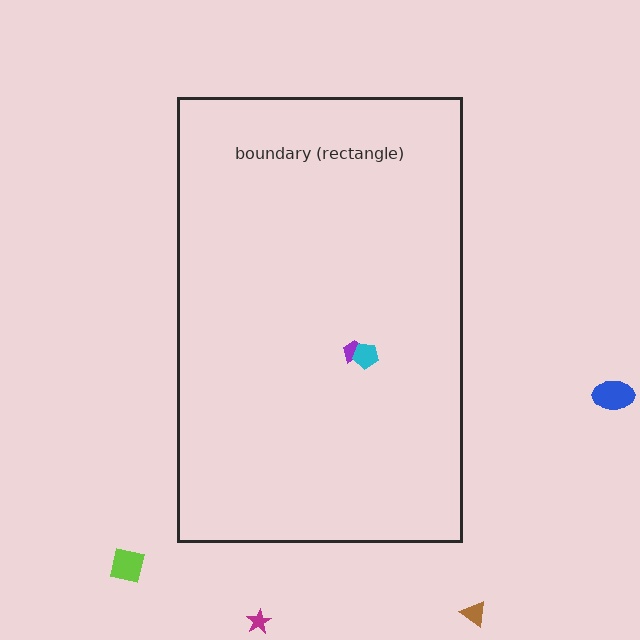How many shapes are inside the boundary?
2 inside, 4 outside.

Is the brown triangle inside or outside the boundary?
Outside.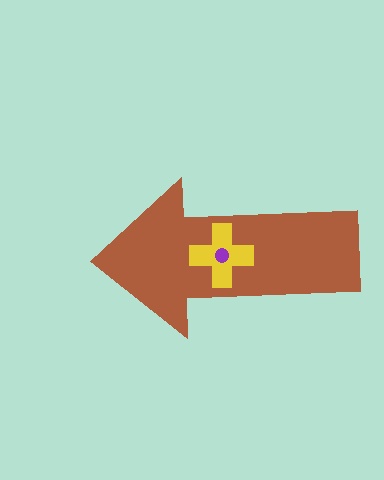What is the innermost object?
The purple circle.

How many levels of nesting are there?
3.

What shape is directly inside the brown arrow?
The yellow cross.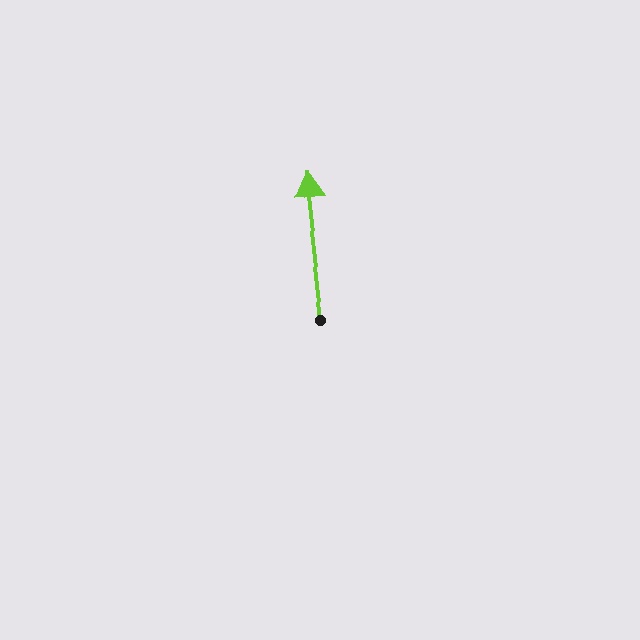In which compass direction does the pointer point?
North.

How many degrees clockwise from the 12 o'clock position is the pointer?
Approximately 354 degrees.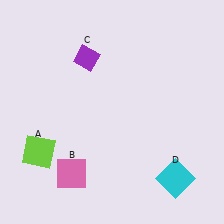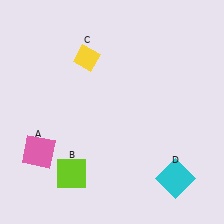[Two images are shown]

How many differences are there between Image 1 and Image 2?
There are 3 differences between the two images.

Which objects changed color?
A changed from lime to pink. B changed from pink to lime. C changed from purple to yellow.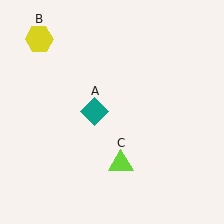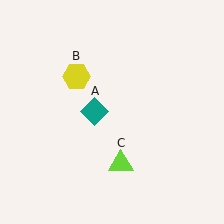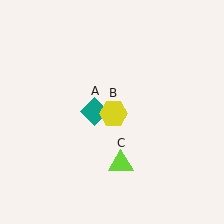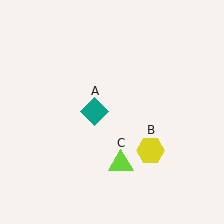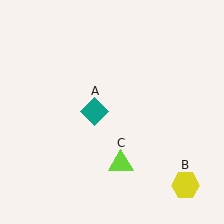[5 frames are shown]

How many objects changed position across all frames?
1 object changed position: yellow hexagon (object B).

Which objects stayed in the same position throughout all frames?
Teal diamond (object A) and lime triangle (object C) remained stationary.